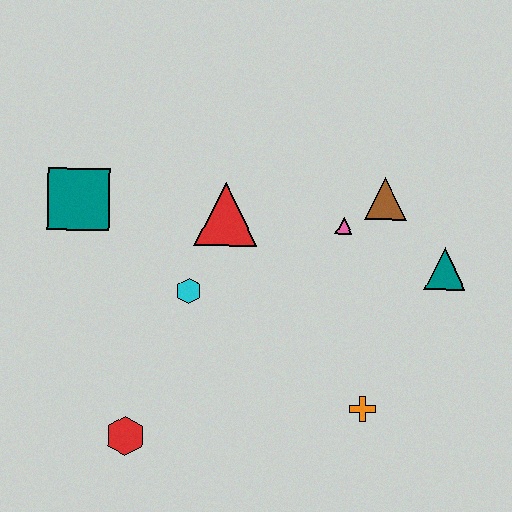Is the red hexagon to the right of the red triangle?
No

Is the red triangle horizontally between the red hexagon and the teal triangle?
Yes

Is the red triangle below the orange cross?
No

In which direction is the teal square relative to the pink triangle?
The teal square is to the left of the pink triangle.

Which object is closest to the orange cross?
The teal triangle is closest to the orange cross.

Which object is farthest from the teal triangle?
The teal square is farthest from the teal triangle.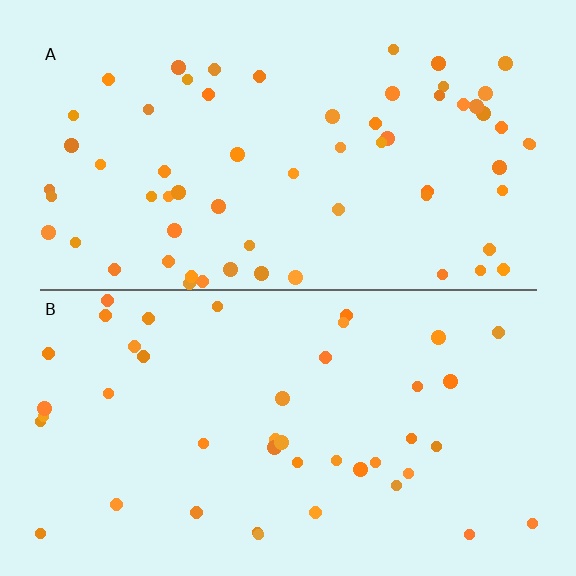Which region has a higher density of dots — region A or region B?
A (the top).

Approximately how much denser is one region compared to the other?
Approximately 1.5× — region A over region B.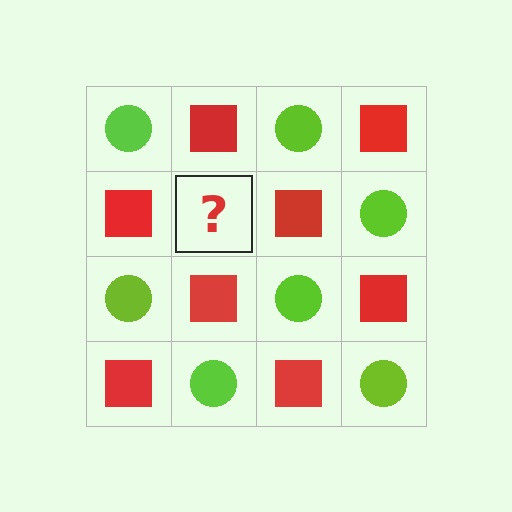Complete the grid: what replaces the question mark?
The question mark should be replaced with a lime circle.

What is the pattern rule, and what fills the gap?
The rule is that it alternates lime circle and red square in a checkerboard pattern. The gap should be filled with a lime circle.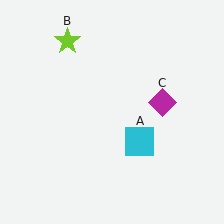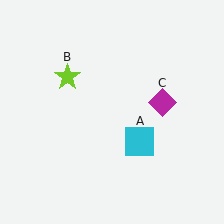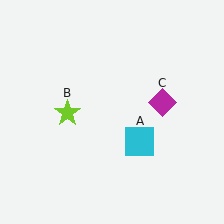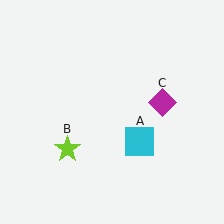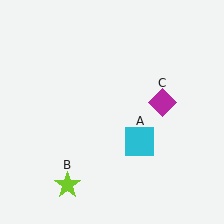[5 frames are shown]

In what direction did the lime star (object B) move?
The lime star (object B) moved down.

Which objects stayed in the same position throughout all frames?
Cyan square (object A) and magenta diamond (object C) remained stationary.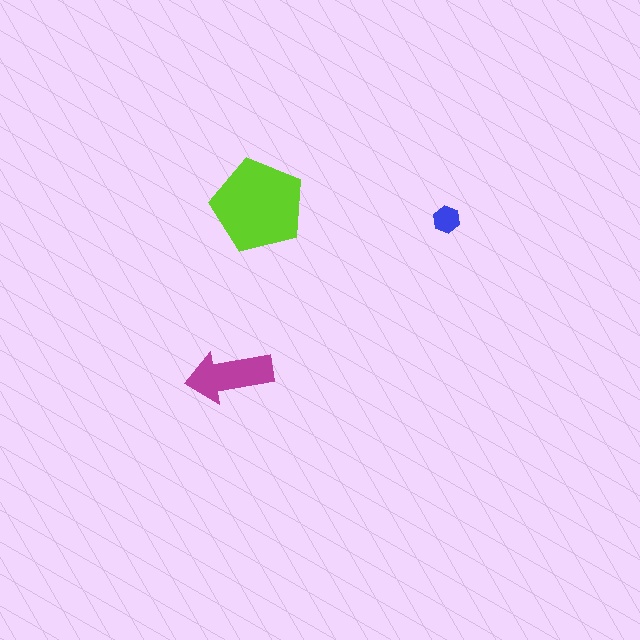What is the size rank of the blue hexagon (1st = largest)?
3rd.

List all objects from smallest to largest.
The blue hexagon, the magenta arrow, the lime pentagon.